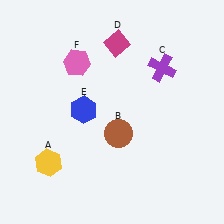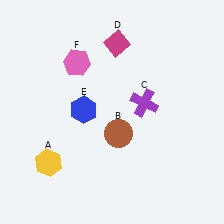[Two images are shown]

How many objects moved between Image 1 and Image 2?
1 object moved between the two images.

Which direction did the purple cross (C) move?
The purple cross (C) moved down.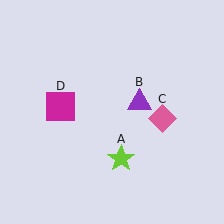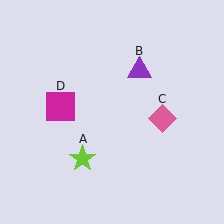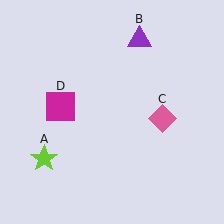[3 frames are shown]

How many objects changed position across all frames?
2 objects changed position: lime star (object A), purple triangle (object B).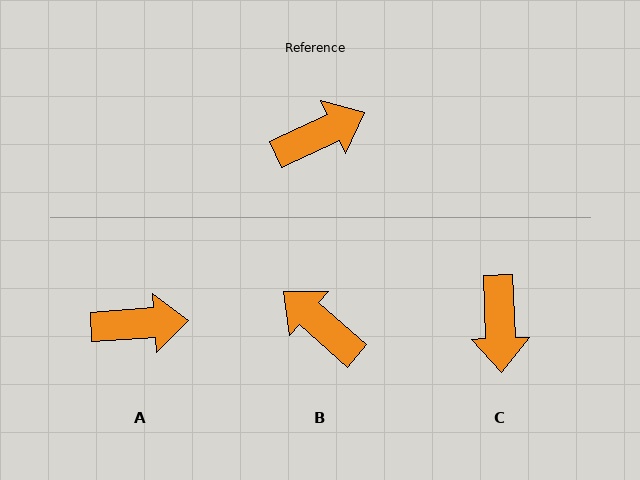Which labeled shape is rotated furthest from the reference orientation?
B, about 113 degrees away.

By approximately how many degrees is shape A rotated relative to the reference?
Approximately 21 degrees clockwise.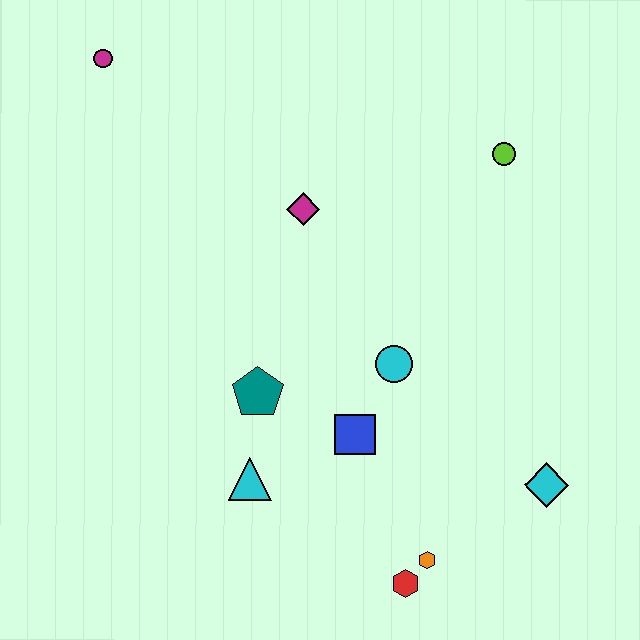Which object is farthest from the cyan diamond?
The magenta circle is farthest from the cyan diamond.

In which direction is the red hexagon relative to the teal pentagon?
The red hexagon is below the teal pentagon.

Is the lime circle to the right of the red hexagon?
Yes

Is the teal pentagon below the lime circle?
Yes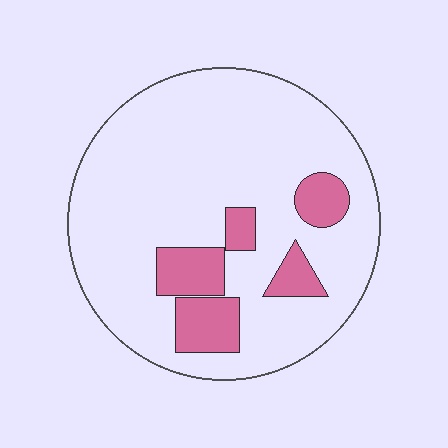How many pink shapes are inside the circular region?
5.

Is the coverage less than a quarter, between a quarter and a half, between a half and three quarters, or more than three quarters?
Less than a quarter.